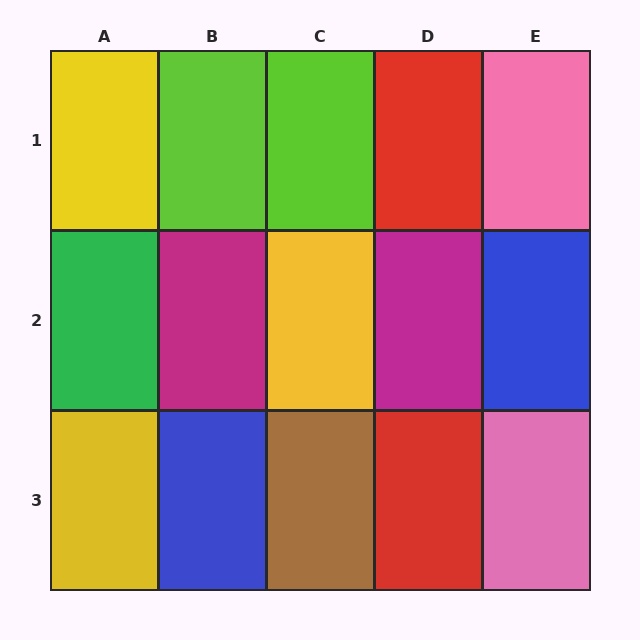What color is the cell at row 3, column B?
Blue.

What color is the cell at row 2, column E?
Blue.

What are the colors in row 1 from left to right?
Yellow, lime, lime, red, pink.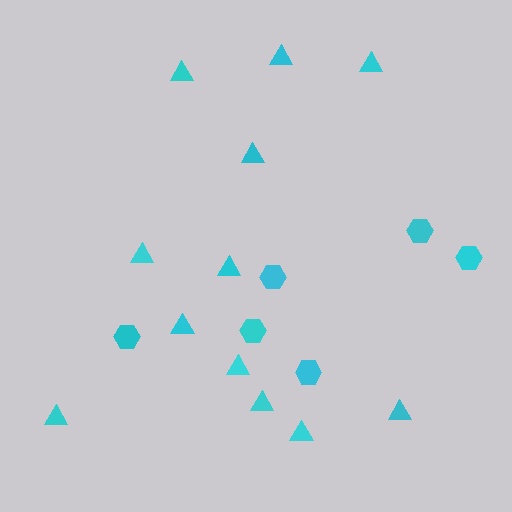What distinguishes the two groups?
There are 2 groups: one group of hexagons (6) and one group of triangles (12).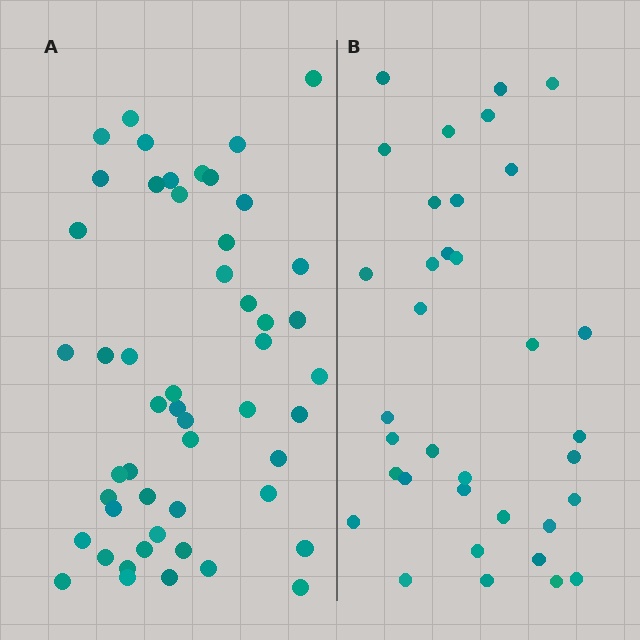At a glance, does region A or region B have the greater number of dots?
Region A (the left region) has more dots.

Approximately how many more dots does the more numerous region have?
Region A has approximately 15 more dots than region B.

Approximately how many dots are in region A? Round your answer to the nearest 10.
About 50 dots. (The exact count is 51, which rounds to 50.)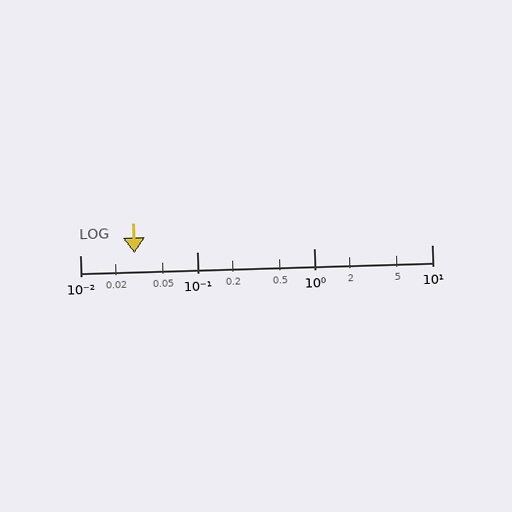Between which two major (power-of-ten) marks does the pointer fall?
The pointer is between 0.01 and 0.1.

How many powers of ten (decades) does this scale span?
The scale spans 3 decades, from 0.01 to 10.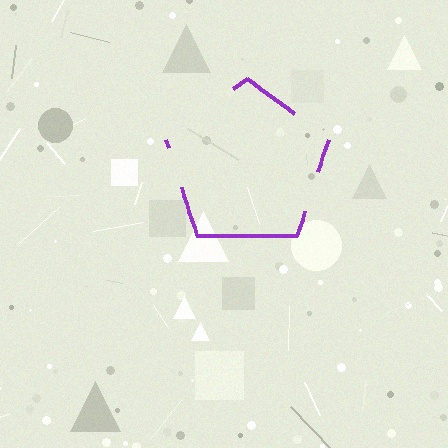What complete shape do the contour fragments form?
The contour fragments form a pentagon.